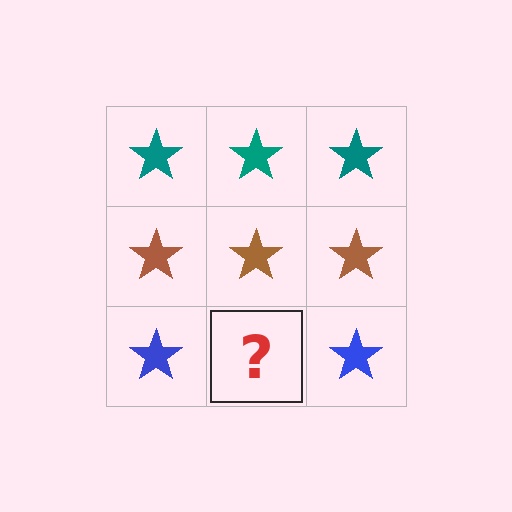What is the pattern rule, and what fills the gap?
The rule is that each row has a consistent color. The gap should be filled with a blue star.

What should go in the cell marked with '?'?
The missing cell should contain a blue star.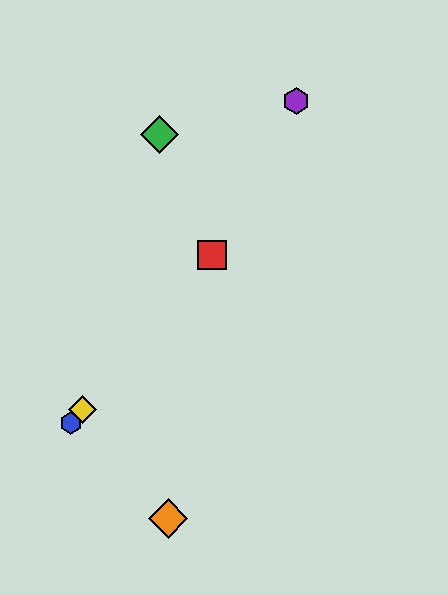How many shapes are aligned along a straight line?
3 shapes (the red square, the blue hexagon, the yellow diamond) are aligned along a straight line.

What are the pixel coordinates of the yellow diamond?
The yellow diamond is at (83, 409).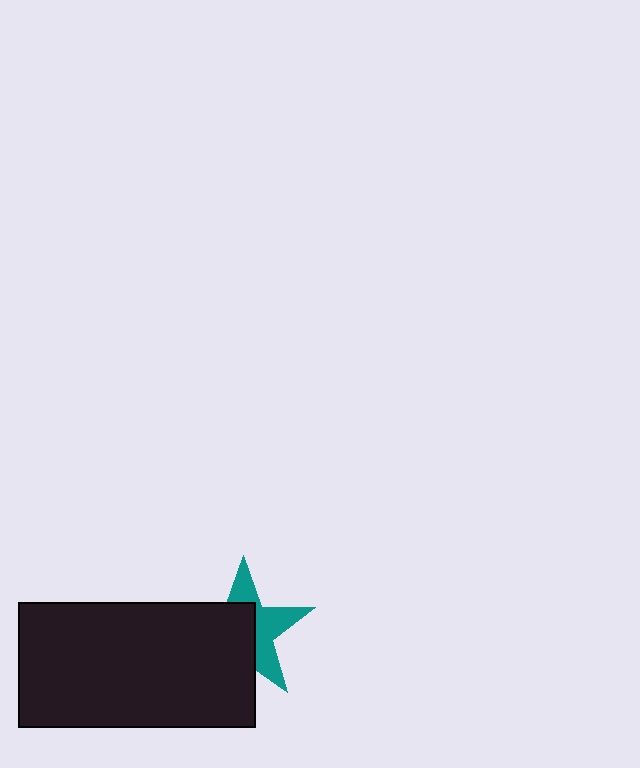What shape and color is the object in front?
The object in front is a black rectangle.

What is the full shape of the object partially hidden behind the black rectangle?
The partially hidden object is a teal star.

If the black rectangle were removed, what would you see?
You would see the complete teal star.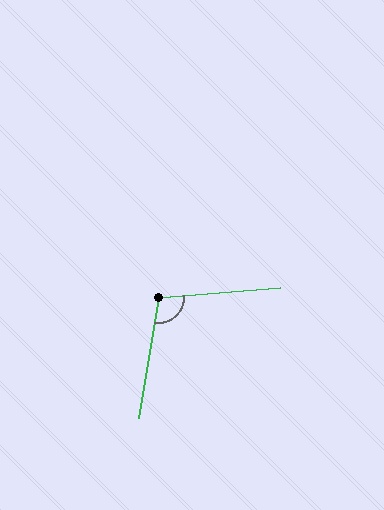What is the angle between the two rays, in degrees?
Approximately 104 degrees.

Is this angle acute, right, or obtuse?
It is obtuse.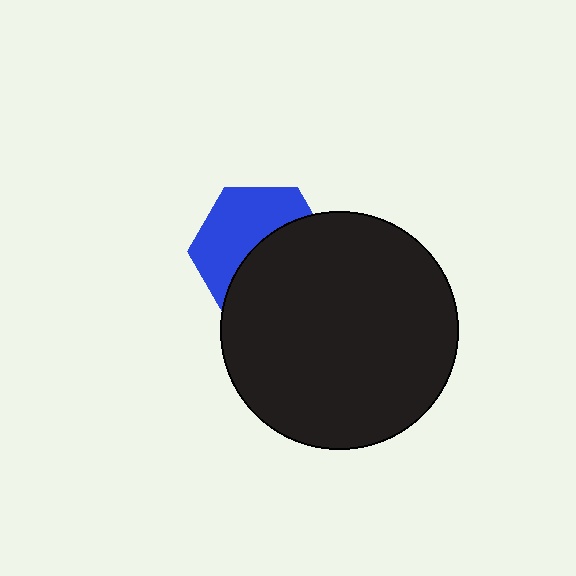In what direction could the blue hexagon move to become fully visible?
The blue hexagon could move toward the upper-left. That would shift it out from behind the black circle entirely.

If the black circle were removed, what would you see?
You would see the complete blue hexagon.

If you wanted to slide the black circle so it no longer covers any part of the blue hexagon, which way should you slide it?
Slide it toward the lower-right — that is the most direct way to separate the two shapes.